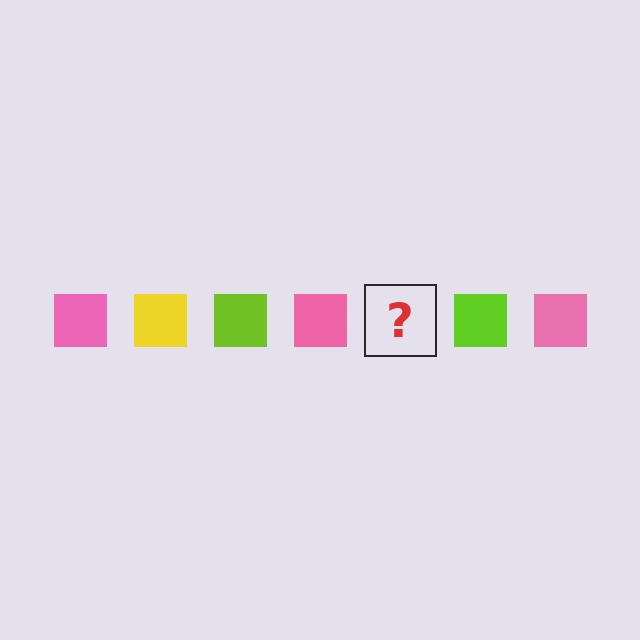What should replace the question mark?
The question mark should be replaced with a yellow square.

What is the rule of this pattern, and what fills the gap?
The rule is that the pattern cycles through pink, yellow, lime squares. The gap should be filled with a yellow square.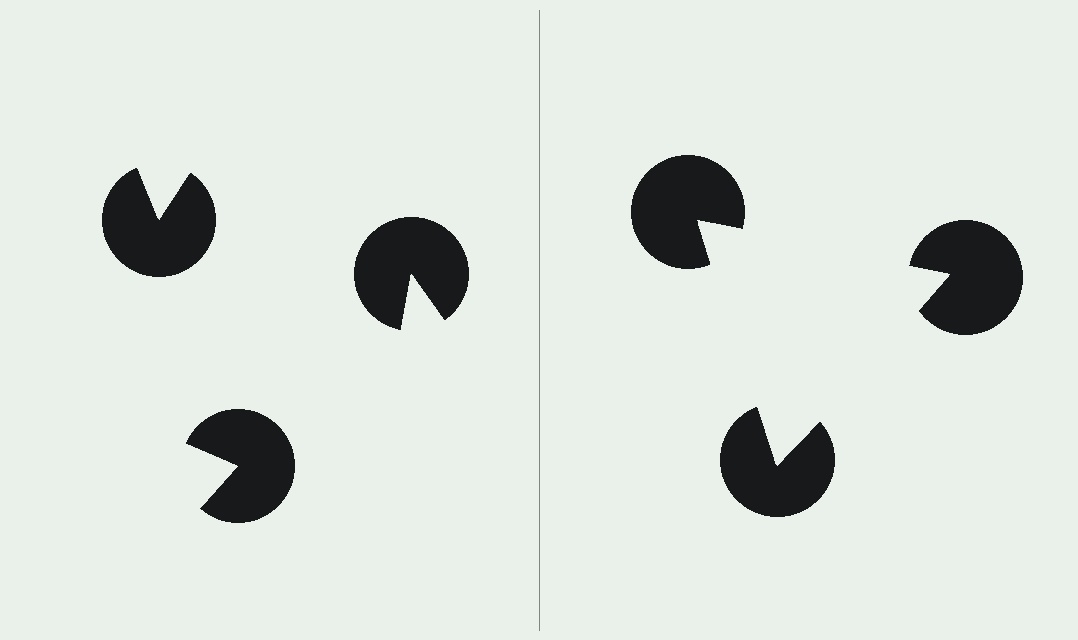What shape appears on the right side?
An illusory triangle.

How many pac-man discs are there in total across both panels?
6 — 3 on each side.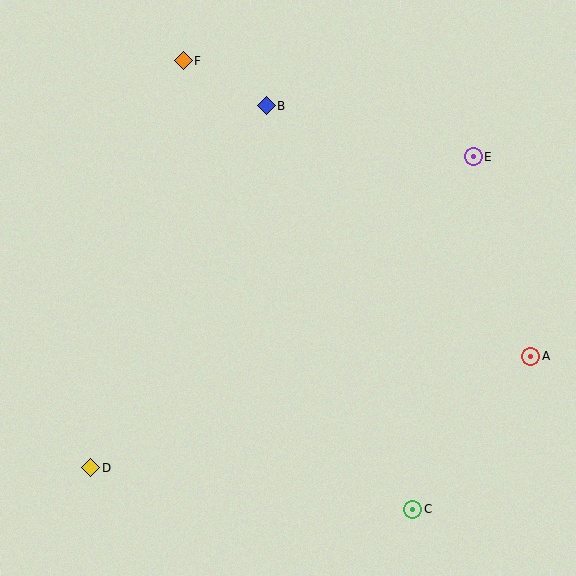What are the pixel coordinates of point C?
Point C is at (413, 509).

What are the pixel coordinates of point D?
Point D is at (91, 468).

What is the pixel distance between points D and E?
The distance between D and E is 493 pixels.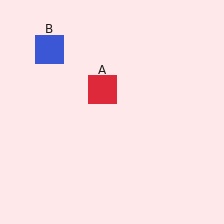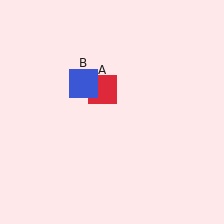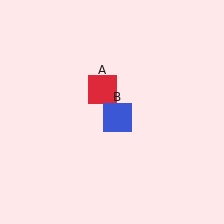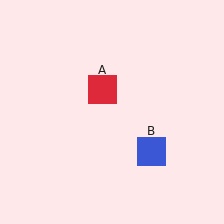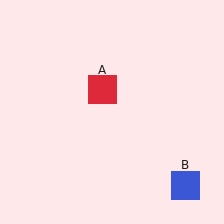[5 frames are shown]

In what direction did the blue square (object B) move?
The blue square (object B) moved down and to the right.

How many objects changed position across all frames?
1 object changed position: blue square (object B).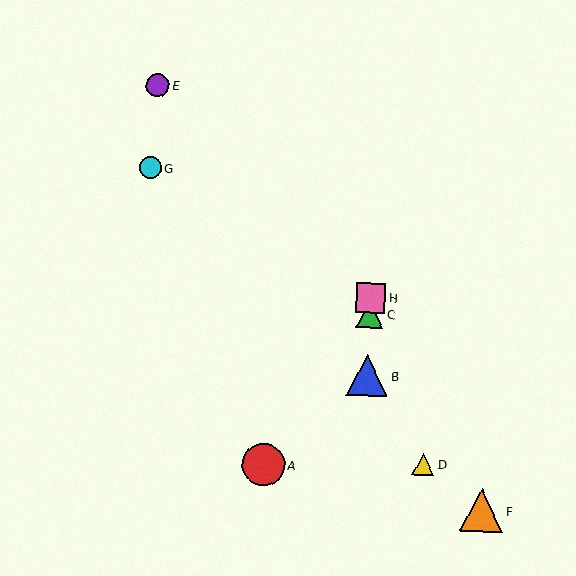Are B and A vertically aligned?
No, B is at x≈367 and A is at x≈263.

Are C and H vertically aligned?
Yes, both are at x≈370.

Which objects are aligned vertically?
Objects B, C, H are aligned vertically.